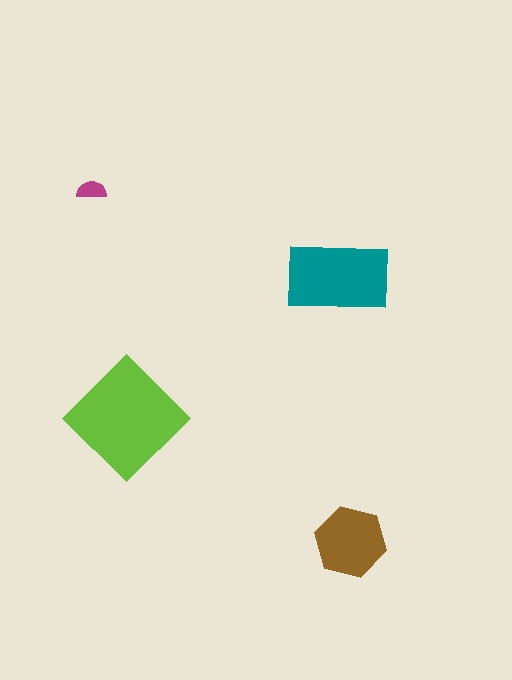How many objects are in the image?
There are 4 objects in the image.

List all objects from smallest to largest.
The magenta semicircle, the brown hexagon, the teal rectangle, the lime diamond.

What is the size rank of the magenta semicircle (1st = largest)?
4th.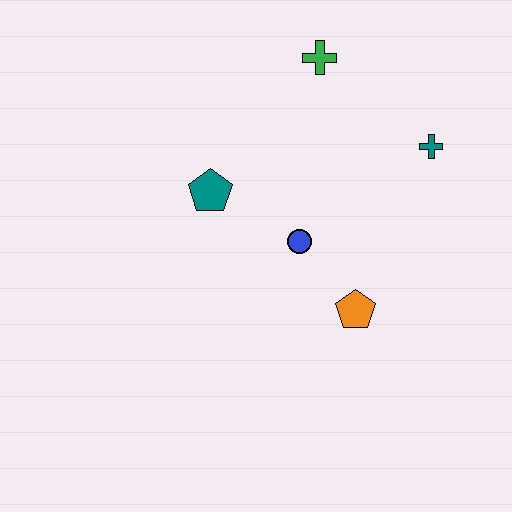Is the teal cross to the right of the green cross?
Yes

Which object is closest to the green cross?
The teal cross is closest to the green cross.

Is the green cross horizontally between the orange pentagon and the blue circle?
Yes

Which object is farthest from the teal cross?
The teal pentagon is farthest from the teal cross.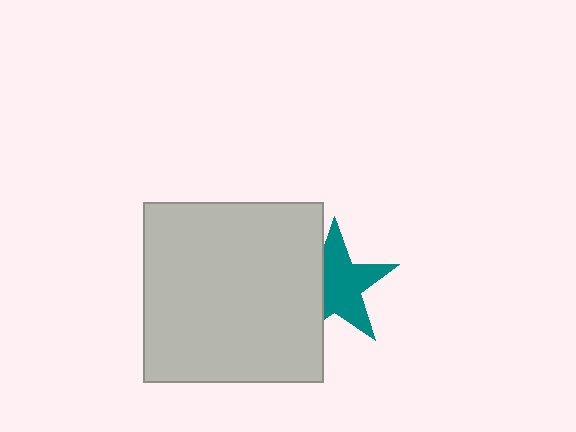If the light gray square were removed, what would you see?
You would see the complete teal star.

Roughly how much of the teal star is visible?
Most of it is visible (roughly 67%).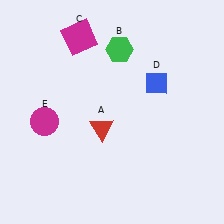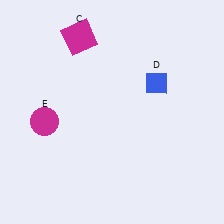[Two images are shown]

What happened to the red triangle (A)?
The red triangle (A) was removed in Image 2. It was in the bottom-left area of Image 1.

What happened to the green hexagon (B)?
The green hexagon (B) was removed in Image 2. It was in the top-right area of Image 1.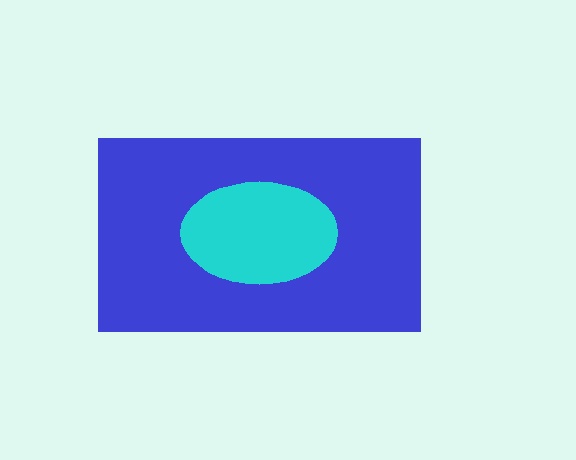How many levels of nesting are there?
2.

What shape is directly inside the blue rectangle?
The cyan ellipse.